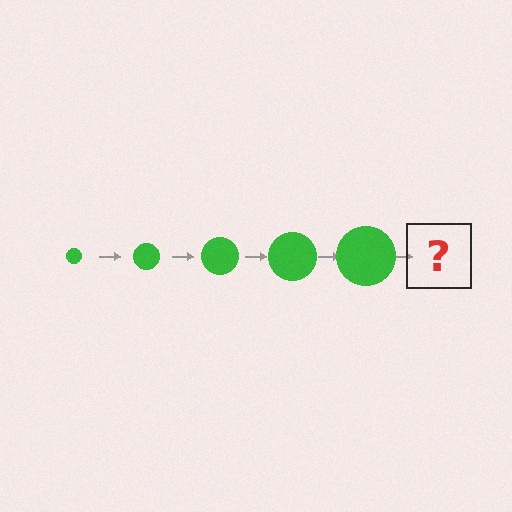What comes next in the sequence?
The next element should be a green circle, larger than the previous one.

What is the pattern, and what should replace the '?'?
The pattern is that the circle gets progressively larger each step. The '?' should be a green circle, larger than the previous one.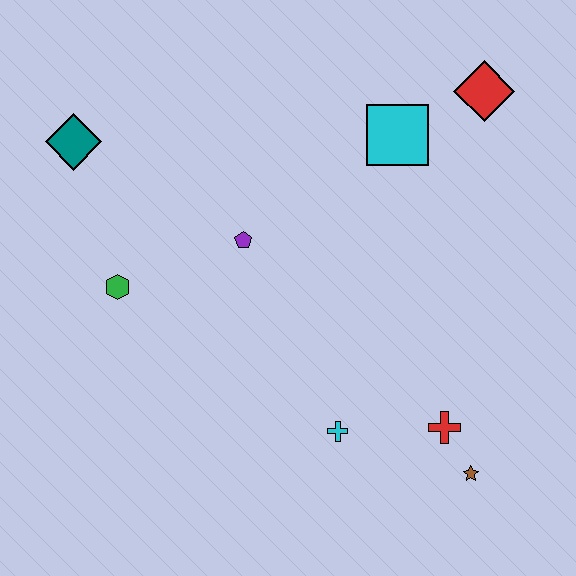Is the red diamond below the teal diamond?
No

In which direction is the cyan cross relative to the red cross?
The cyan cross is to the left of the red cross.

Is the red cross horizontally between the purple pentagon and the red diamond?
Yes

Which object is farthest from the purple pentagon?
The brown star is farthest from the purple pentagon.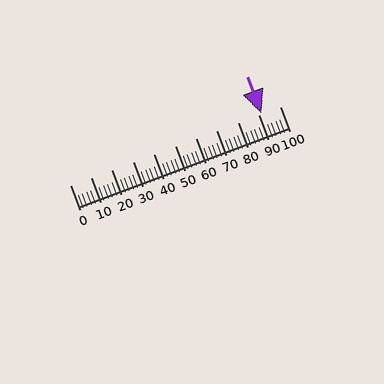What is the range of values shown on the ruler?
The ruler shows values from 0 to 100.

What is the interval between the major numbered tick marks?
The major tick marks are spaced 10 units apart.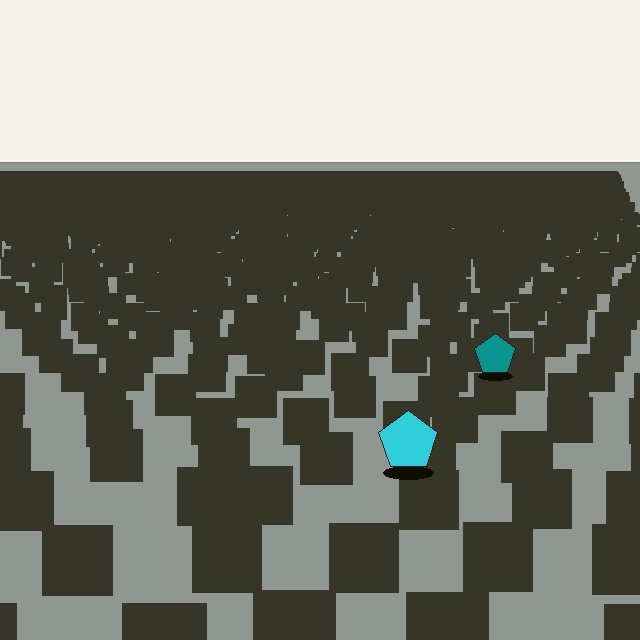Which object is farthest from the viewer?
The teal pentagon is farthest from the viewer. It appears smaller and the ground texture around it is denser.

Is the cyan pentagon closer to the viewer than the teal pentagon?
Yes. The cyan pentagon is closer — you can tell from the texture gradient: the ground texture is coarser near it.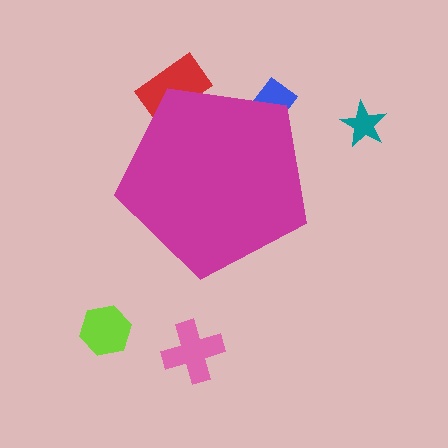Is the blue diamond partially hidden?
Yes, the blue diamond is partially hidden behind the magenta pentagon.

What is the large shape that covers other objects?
A magenta pentagon.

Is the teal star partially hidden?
No, the teal star is fully visible.